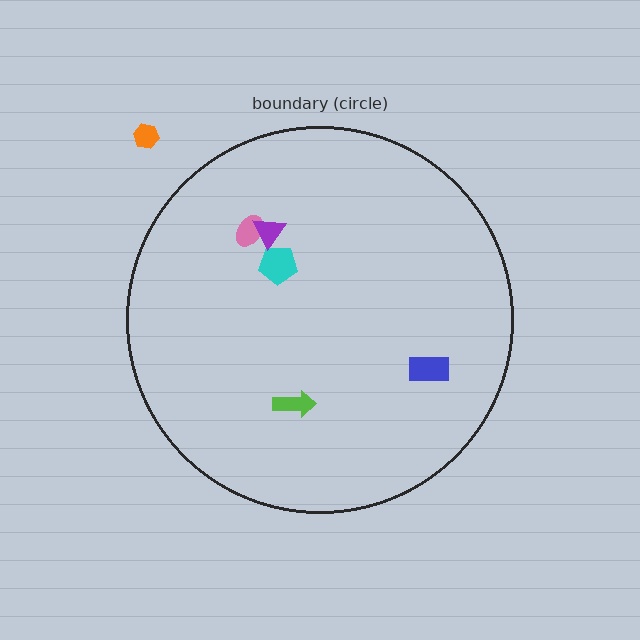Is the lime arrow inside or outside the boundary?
Inside.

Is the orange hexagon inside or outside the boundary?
Outside.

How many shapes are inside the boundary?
5 inside, 1 outside.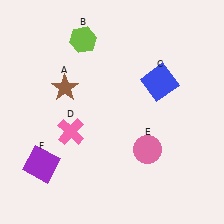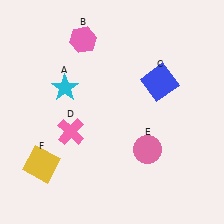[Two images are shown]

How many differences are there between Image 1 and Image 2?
There are 3 differences between the two images.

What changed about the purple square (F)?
In Image 1, F is purple. In Image 2, it changed to yellow.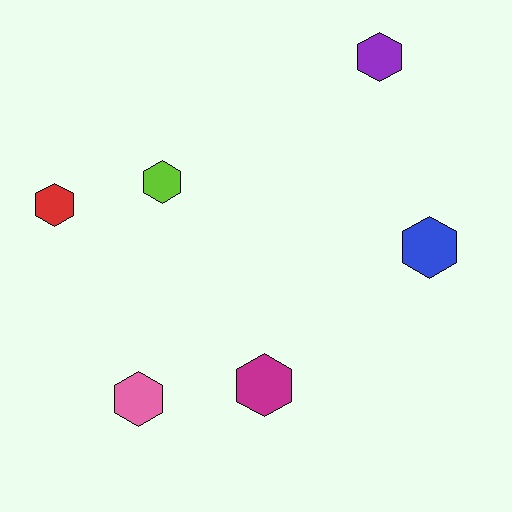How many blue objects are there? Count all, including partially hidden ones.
There is 1 blue object.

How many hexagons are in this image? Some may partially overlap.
There are 6 hexagons.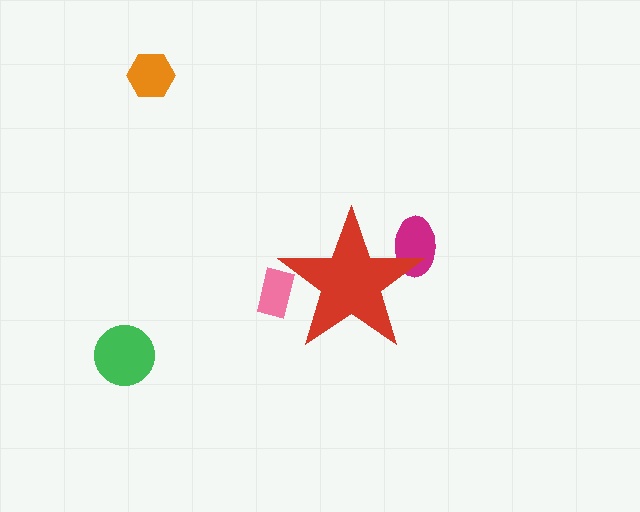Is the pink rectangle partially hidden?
Yes, the pink rectangle is partially hidden behind the red star.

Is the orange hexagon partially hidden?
No, the orange hexagon is fully visible.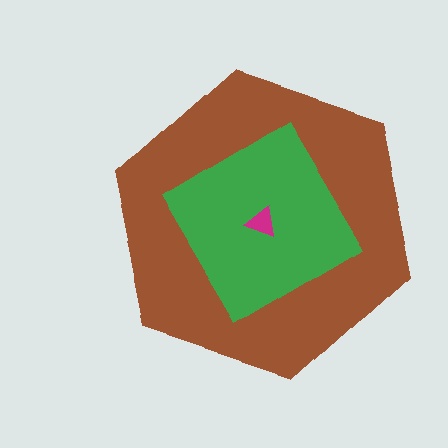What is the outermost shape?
The brown hexagon.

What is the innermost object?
The magenta triangle.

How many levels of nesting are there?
3.